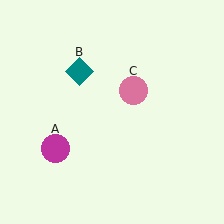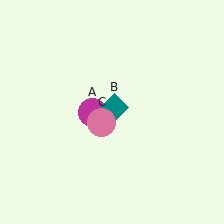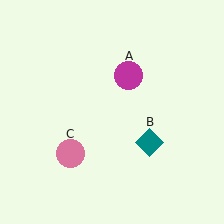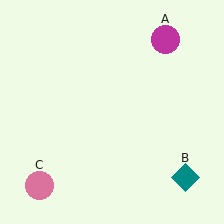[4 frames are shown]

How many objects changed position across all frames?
3 objects changed position: magenta circle (object A), teal diamond (object B), pink circle (object C).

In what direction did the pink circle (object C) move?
The pink circle (object C) moved down and to the left.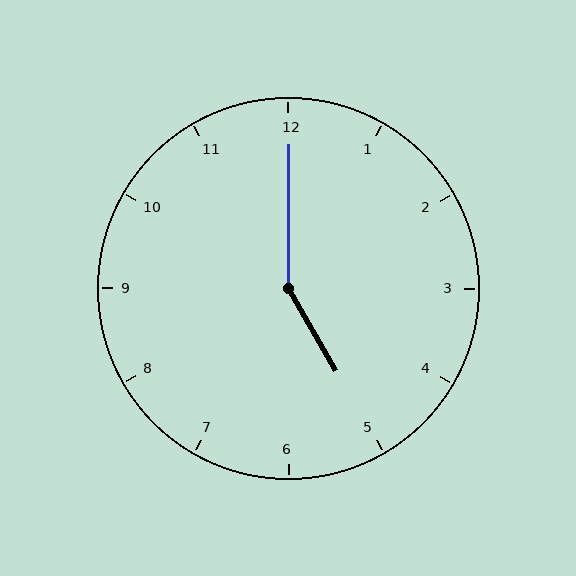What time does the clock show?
5:00.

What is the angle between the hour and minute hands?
Approximately 150 degrees.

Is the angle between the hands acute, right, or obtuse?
It is obtuse.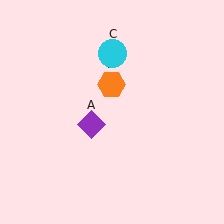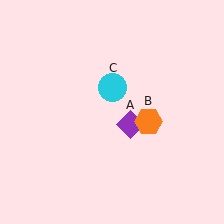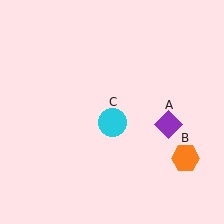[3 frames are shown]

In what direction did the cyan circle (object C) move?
The cyan circle (object C) moved down.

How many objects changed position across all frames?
3 objects changed position: purple diamond (object A), orange hexagon (object B), cyan circle (object C).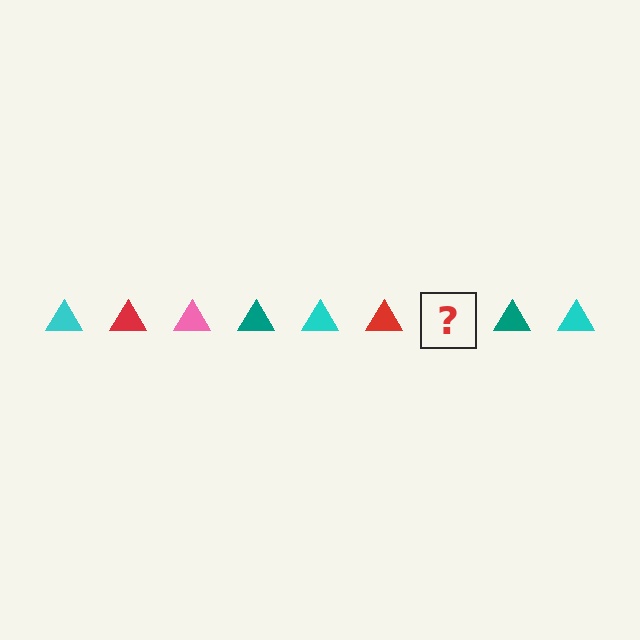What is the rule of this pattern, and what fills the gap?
The rule is that the pattern cycles through cyan, red, pink, teal triangles. The gap should be filled with a pink triangle.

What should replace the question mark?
The question mark should be replaced with a pink triangle.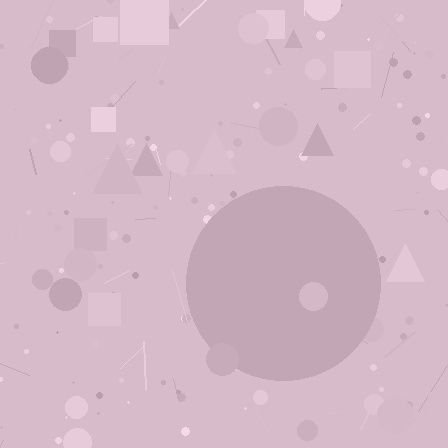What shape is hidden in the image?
A circle is hidden in the image.